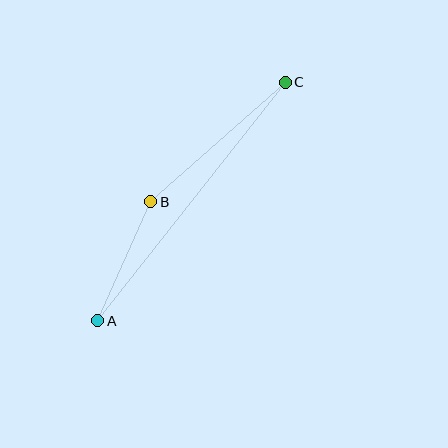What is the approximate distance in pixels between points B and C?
The distance between B and C is approximately 180 pixels.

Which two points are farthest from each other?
Points A and C are farthest from each other.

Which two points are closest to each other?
Points A and B are closest to each other.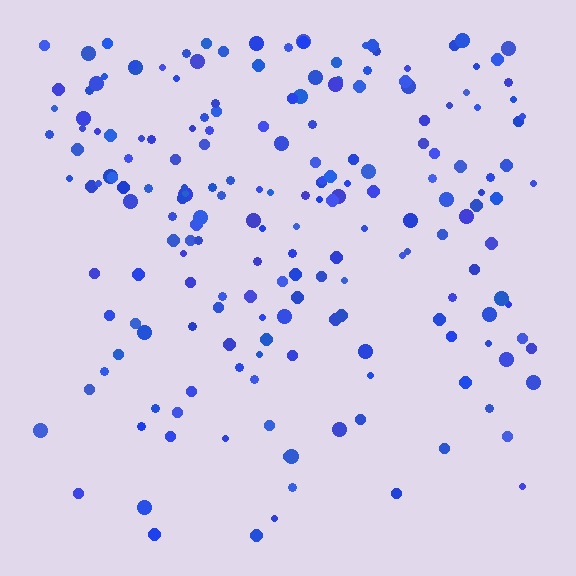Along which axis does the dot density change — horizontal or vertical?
Vertical.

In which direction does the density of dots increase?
From bottom to top, with the top side densest.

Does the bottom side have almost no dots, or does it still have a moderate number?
Still a moderate number, just noticeably fewer than the top.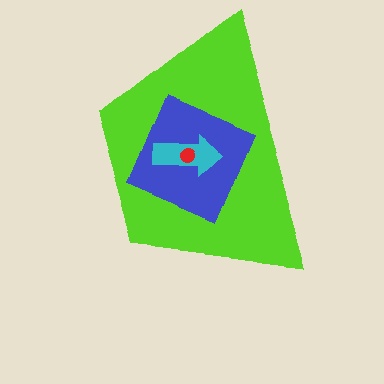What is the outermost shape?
The lime trapezoid.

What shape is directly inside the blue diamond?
The cyan arrow.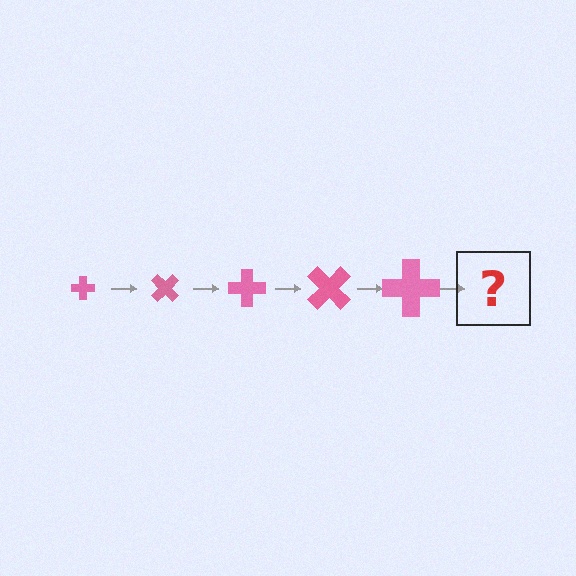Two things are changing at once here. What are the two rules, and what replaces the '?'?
The two rules are that the cross grows larger each step and it rotates 45 degrees each step. The '?' should be a cross, larger than the previous one and rotated 225 degrees from the start.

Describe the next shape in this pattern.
It should be a cross, larger than the previous one and rotated 225 degrees from the start.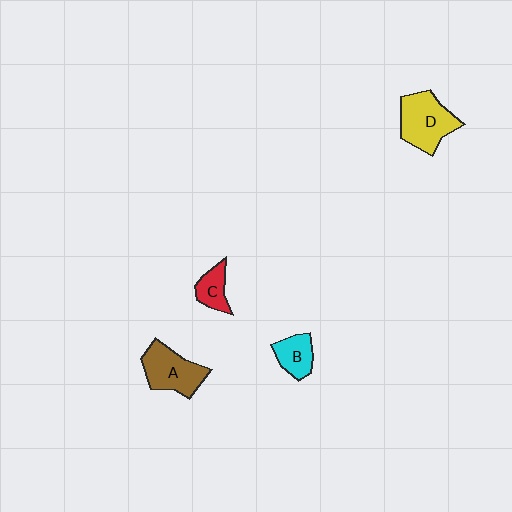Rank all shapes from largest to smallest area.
From largest to smallest: D (yellow), A (brown), B (cyan), C (red).